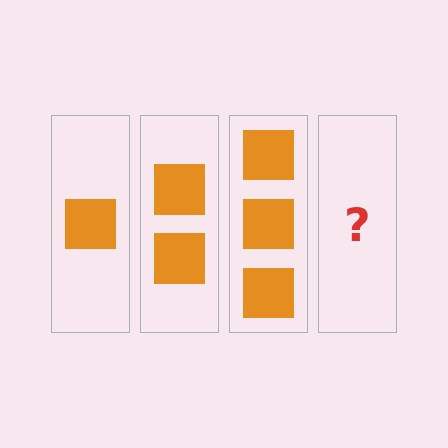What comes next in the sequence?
The next element should be 4 squares.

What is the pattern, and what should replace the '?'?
The pattern is that each step adds one more square. The '?' should be 4 squares.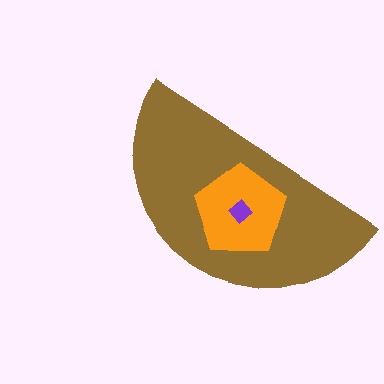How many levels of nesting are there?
3.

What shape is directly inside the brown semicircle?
The orange pentagon.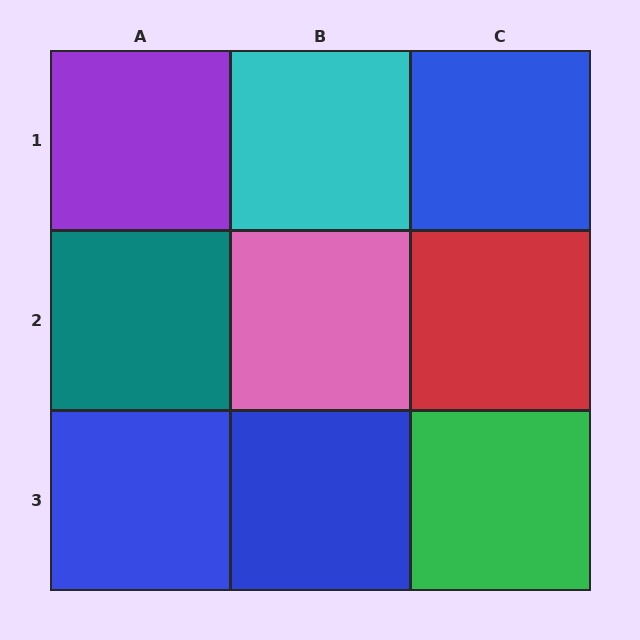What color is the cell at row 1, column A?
Purple.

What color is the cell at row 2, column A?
Teal.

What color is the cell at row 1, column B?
Cyan.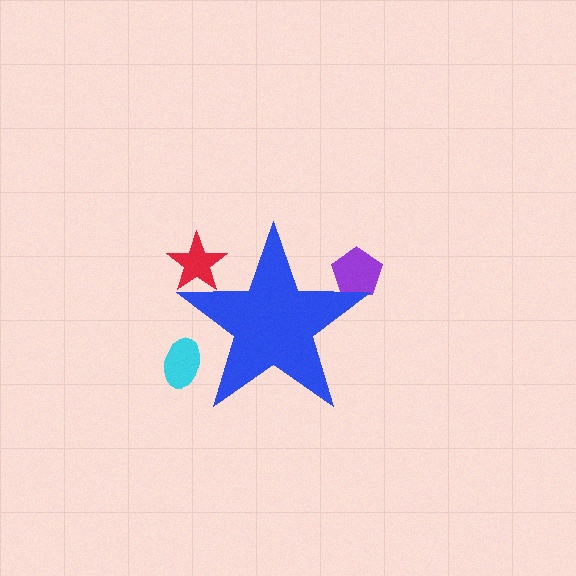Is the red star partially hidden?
Yes, the red star is partially hidden behind the blue star.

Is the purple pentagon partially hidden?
Yes, the purple pentagon is partially hidden behind the blue star.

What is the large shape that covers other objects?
A blue star.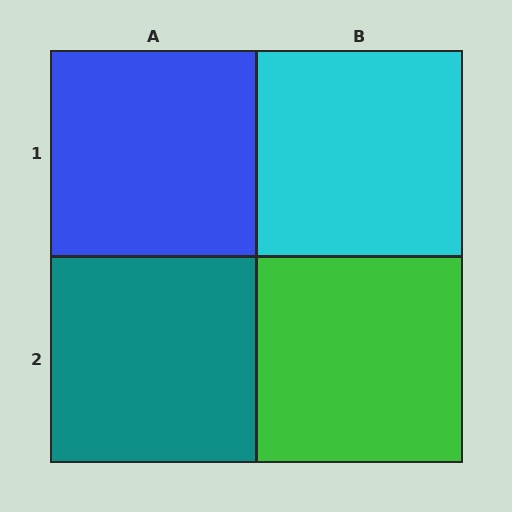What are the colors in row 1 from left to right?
Blue, cyan.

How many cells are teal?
1 cell is teal.